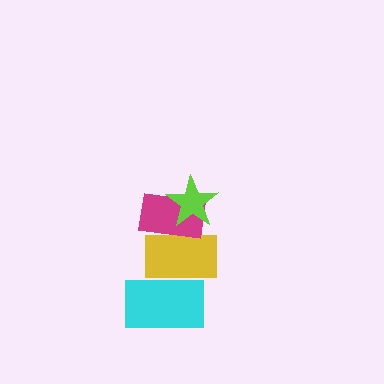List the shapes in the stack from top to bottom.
From top to bottom: the lime star, the magenta rectangle, the yellow rectangle, the cyan rectangle.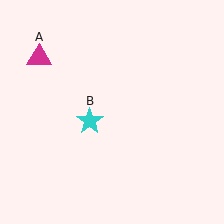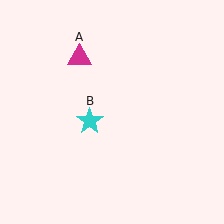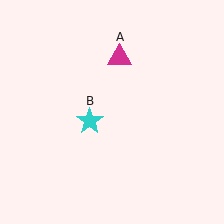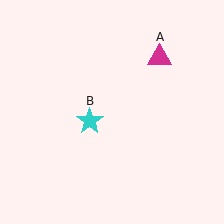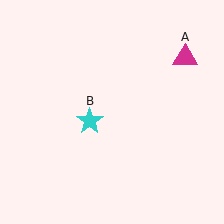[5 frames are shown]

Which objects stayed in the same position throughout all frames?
Cyan star (object B) remained stationary.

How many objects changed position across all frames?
1 object changed position: magenta triangle (object A).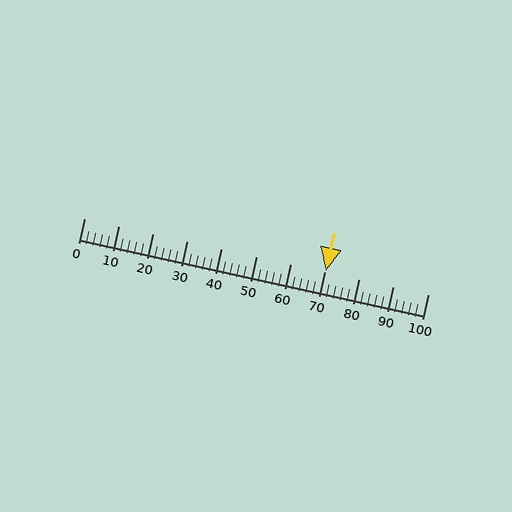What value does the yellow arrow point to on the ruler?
The yellow arrow points to approximately 70.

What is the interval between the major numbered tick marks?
The major tick marks are spaced 10 units apart.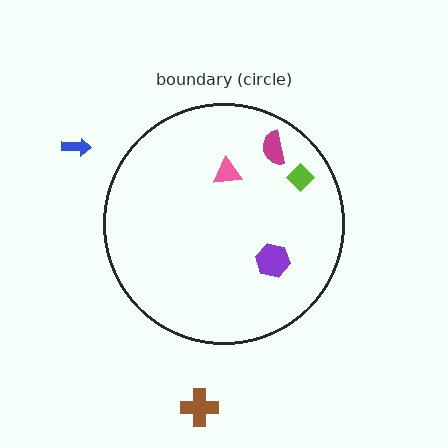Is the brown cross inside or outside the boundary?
Outside.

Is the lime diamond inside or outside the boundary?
Inside.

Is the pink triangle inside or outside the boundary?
Inside.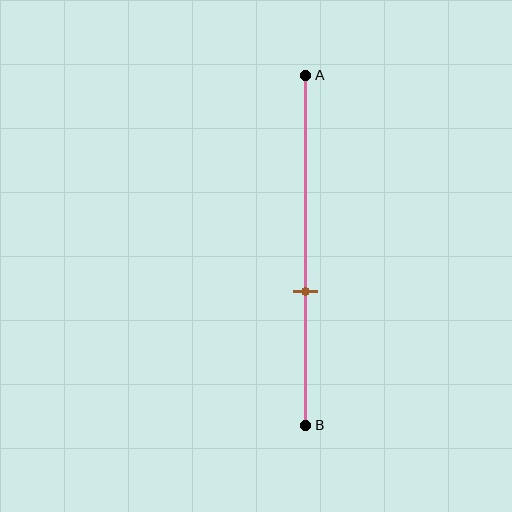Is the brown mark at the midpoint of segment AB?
No, the mark is at about 60% from A, not at the 50% midpoint.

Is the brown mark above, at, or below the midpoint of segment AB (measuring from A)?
The brown mark is below the midpoint of segment AB.